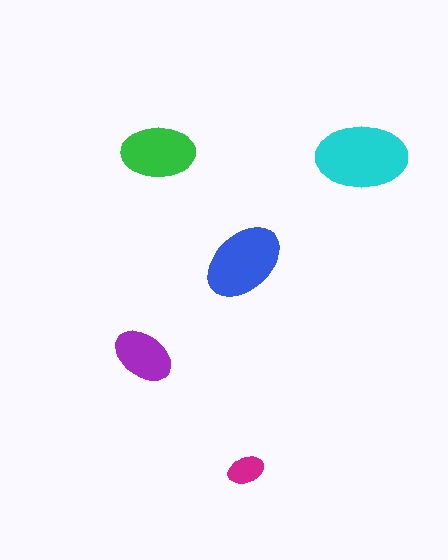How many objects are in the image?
There are 5 objects in the image.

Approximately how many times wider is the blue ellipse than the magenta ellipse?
About 2 times wider.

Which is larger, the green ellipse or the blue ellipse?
The blue one.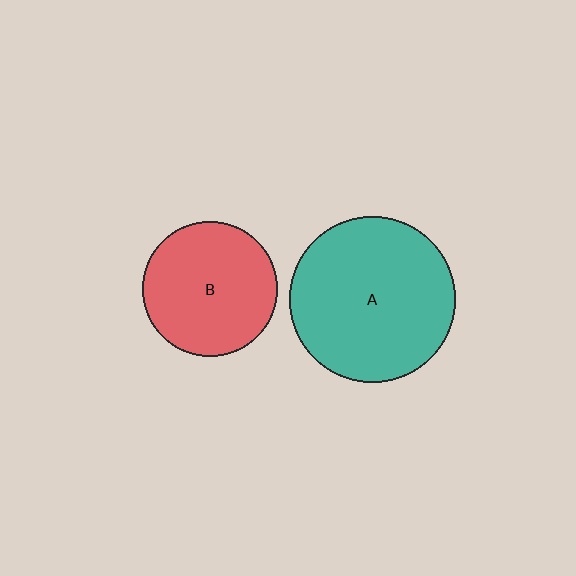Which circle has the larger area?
Circle A (teal).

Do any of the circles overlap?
No, none of the circles overlap.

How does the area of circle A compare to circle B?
Approximately 1.5 times.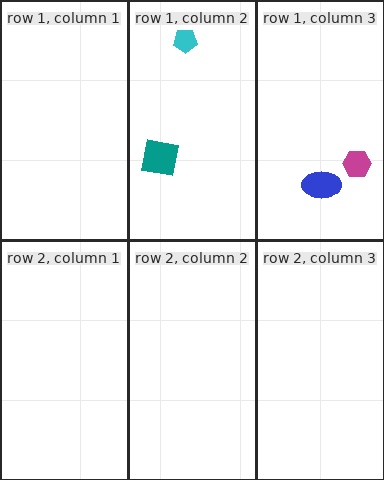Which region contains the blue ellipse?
The row 1, column 3 region.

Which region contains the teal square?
The row 1, column 2 region.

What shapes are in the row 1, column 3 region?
The blue ellipse, the magenta hexagon.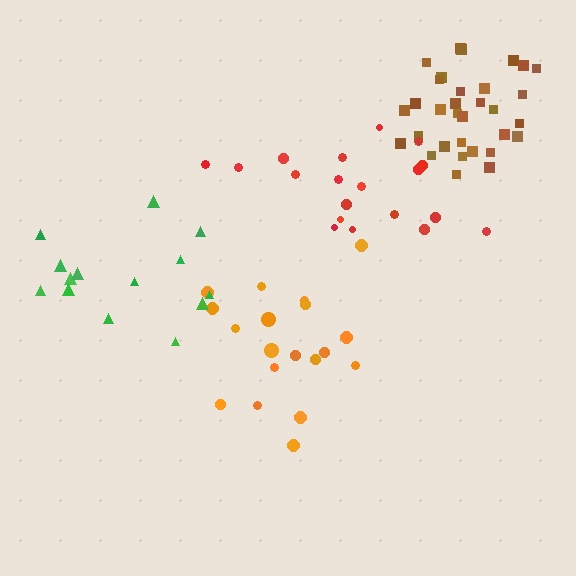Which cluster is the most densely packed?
Brown.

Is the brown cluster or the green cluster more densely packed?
Brown.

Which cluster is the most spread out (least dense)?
Green.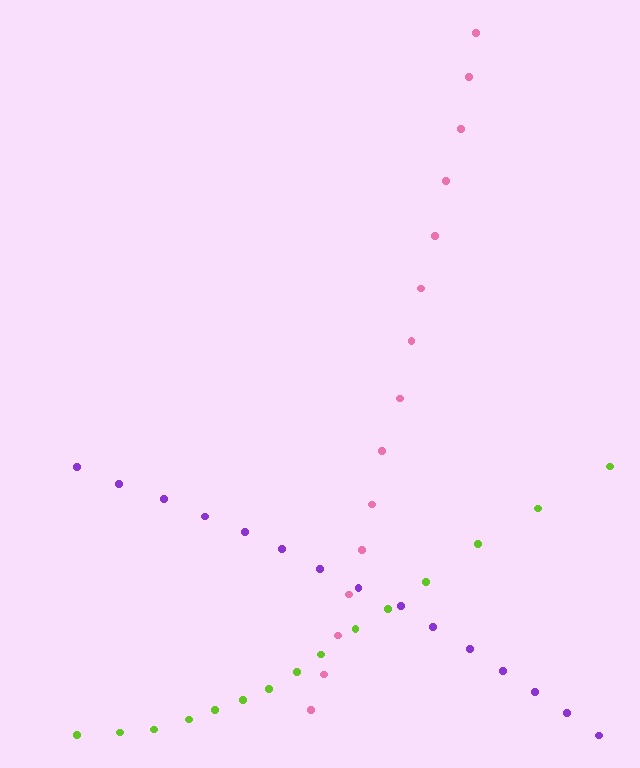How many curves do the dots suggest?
There are 3 distinct paths.